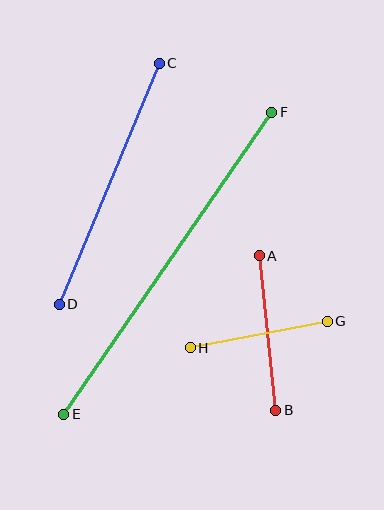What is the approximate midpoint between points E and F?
The midpoint is at approximately (168, 263) pixels.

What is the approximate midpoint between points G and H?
The midpoint is at approximately (259, 335) pixels.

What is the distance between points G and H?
The distance is approximately 140 pixels.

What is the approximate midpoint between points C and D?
The midpoint is at approximately (109, 184) pixels.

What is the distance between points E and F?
The distance is approximately 367 pixels.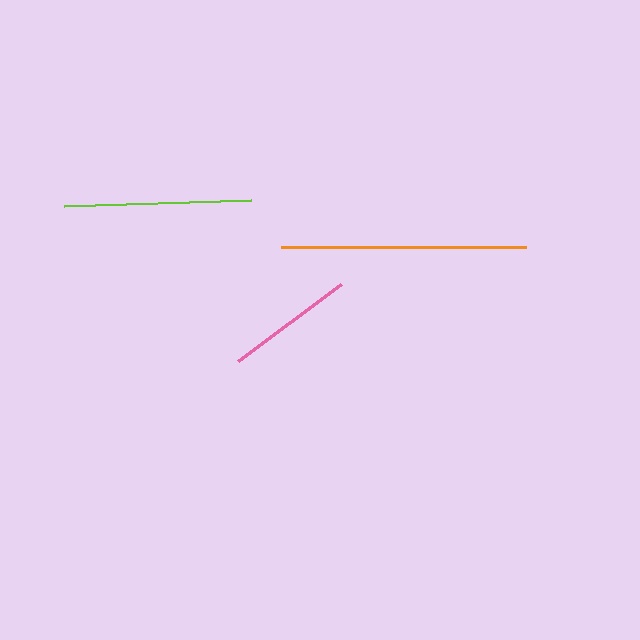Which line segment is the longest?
The orange line is the longest at approximately 245 pixels.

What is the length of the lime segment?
The lime segment is approximately 187 pixels long.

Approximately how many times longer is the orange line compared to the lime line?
The orange line is approximately 1.3 times the length of the lime line.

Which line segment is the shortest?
The pink line is the shortest at approximately 129 pixels.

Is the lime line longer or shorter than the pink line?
The lime line is longer than the pink line.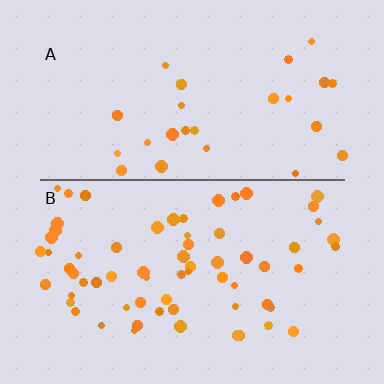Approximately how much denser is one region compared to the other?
Approximately 2.5× — region B over region A.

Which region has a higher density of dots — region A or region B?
B (the bottom).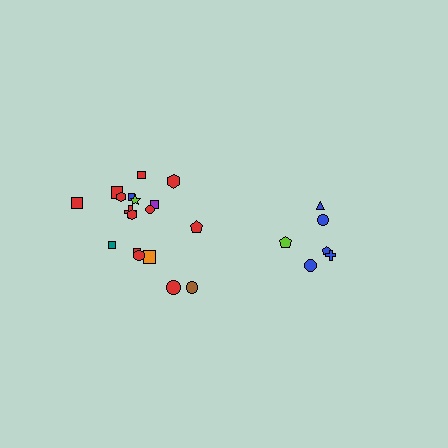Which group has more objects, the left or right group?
The left group.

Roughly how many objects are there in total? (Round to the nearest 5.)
Roughly 25 objects in total.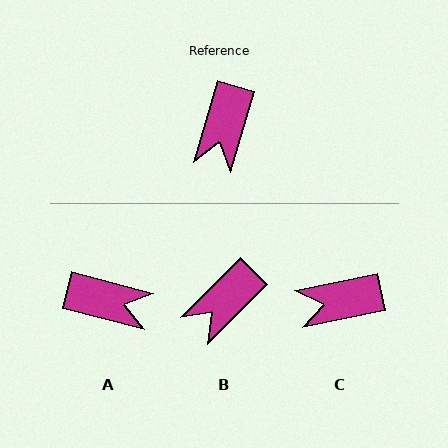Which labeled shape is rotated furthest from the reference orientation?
A, about 91 degrees away.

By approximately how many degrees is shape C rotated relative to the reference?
Approximately 62 degrees clockwise.